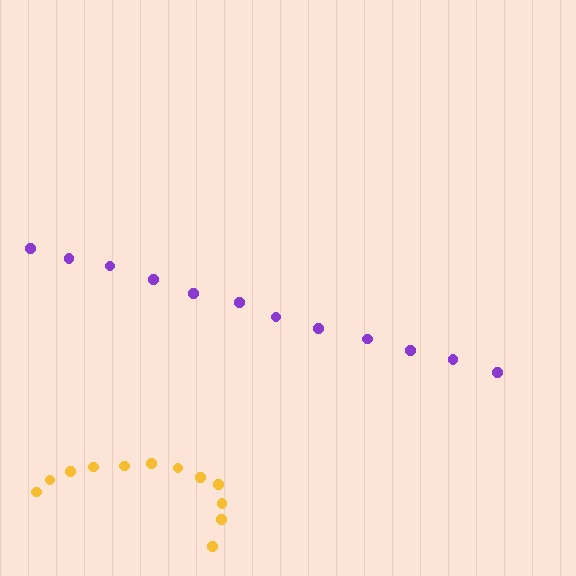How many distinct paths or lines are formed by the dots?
There are 2 distinct paths.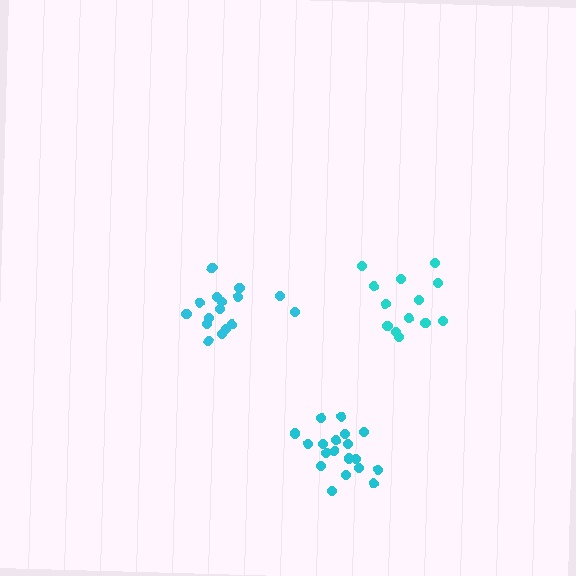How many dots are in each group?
Group 1: 19 dots, Group 2: 13 dots, Group 3: 16 dots (48 total).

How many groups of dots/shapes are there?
There are 3 groups.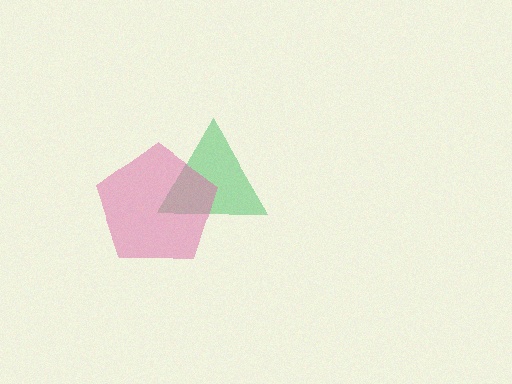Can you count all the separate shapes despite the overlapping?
Yes, there are 2 separate shapes.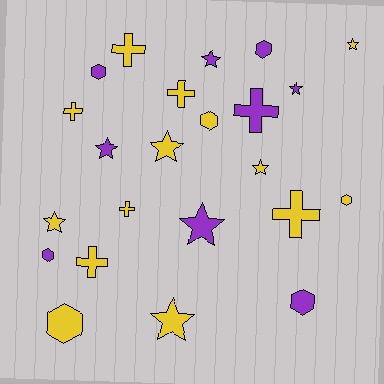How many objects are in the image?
There are 23 objects.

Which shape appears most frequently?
Star, with 9 objects.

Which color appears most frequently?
Yellow, with 14 objects.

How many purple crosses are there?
There is 1 purple cross.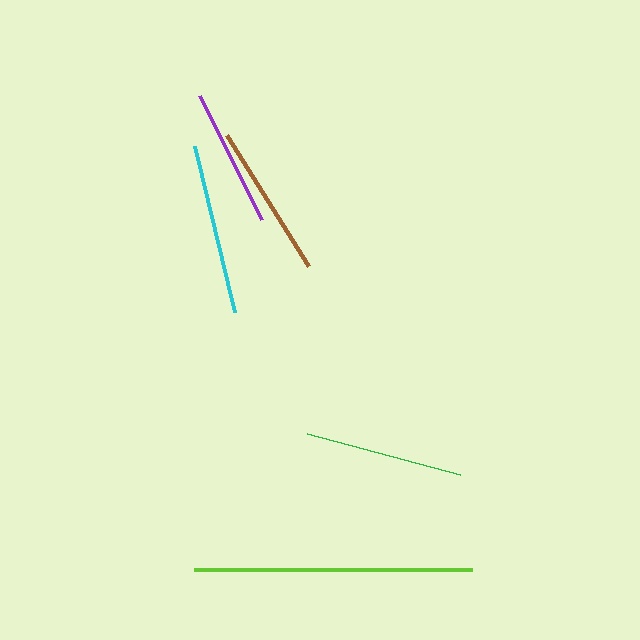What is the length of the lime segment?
The lime segment is approximately 278 pixels long.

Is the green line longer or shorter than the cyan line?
The cyan line is longer than the green line.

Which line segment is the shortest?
The purple line is the shortest at approximately 138 pixels.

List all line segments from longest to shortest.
From longest to shortest: lime, cyan, green, brown, purple.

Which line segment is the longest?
The lime line is the longest at approximately 278 pixels.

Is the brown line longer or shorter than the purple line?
The brown line is longer than the purple line.